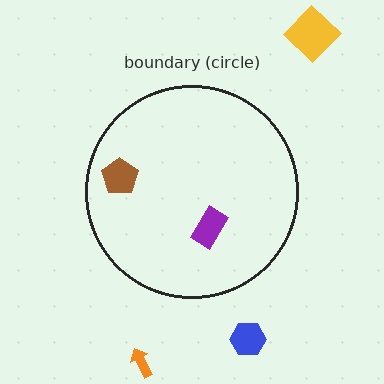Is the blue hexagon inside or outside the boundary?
Outside.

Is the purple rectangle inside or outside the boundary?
Inside.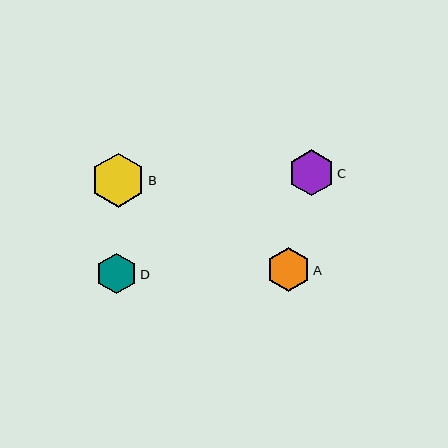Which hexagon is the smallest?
Hexagon D is the smallest with a size of approximately 40 pixels.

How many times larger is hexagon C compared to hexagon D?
Hexagon C is approximately 1.1 times the size of hexagon D.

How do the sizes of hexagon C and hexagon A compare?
Hexagon C and hexagon A are approximately the same size.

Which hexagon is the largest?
Hexagon B is the largest with a size of approximately 54 pixels.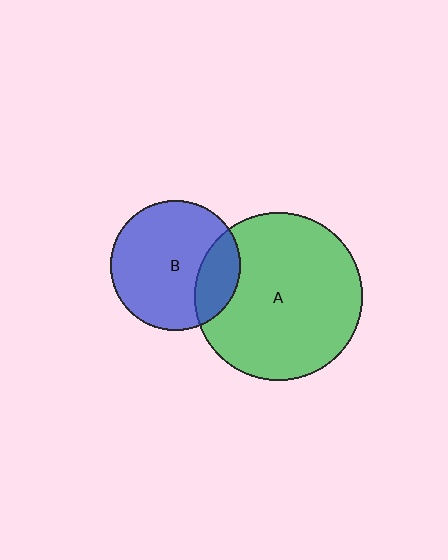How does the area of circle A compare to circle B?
Approximately 1.7 times.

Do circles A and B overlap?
Yes.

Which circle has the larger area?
Circle A (green).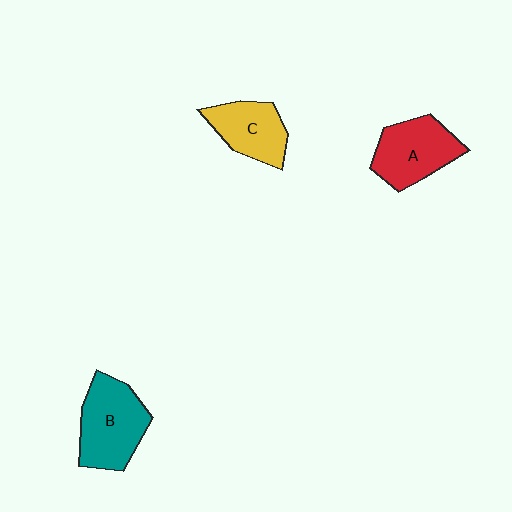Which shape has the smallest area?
Shape C (yellow).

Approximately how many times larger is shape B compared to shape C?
Approximately 1.3 times.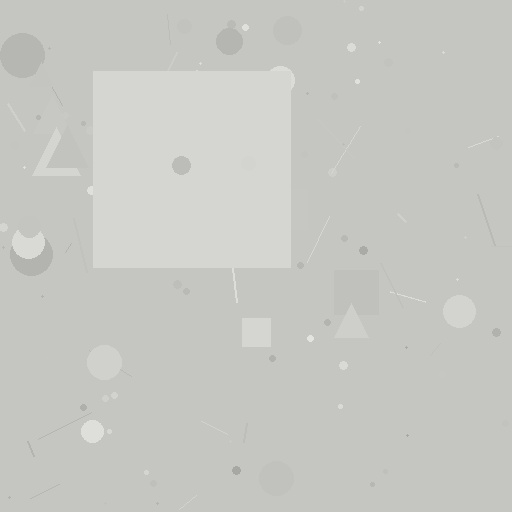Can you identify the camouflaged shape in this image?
The camouflaged shape is a square.